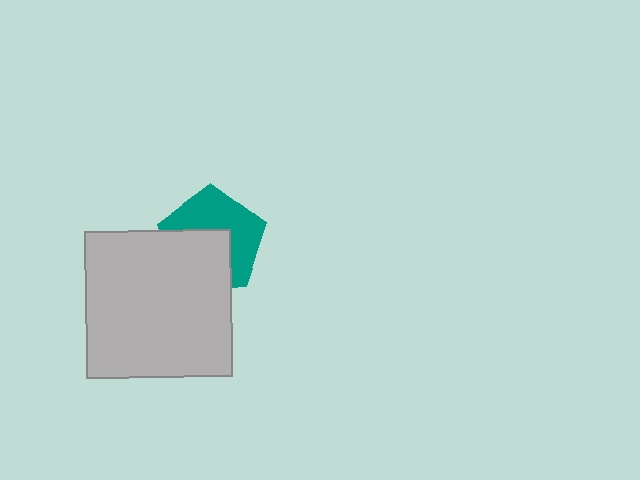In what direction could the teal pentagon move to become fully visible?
The teal pentagon could move toward the upper-right. That would shift it out from behind the light gray square entirely.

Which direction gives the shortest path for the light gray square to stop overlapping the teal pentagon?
Moving toward the lower-left gives the shortest separation.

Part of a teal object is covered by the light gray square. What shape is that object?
It is a pentagon.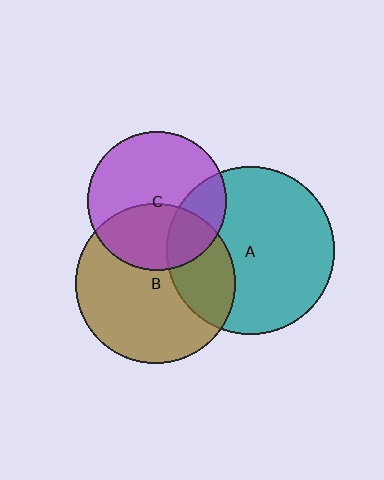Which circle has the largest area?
Circle A (teal).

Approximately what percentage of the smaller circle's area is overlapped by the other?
Approximately 30%.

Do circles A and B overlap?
Yes.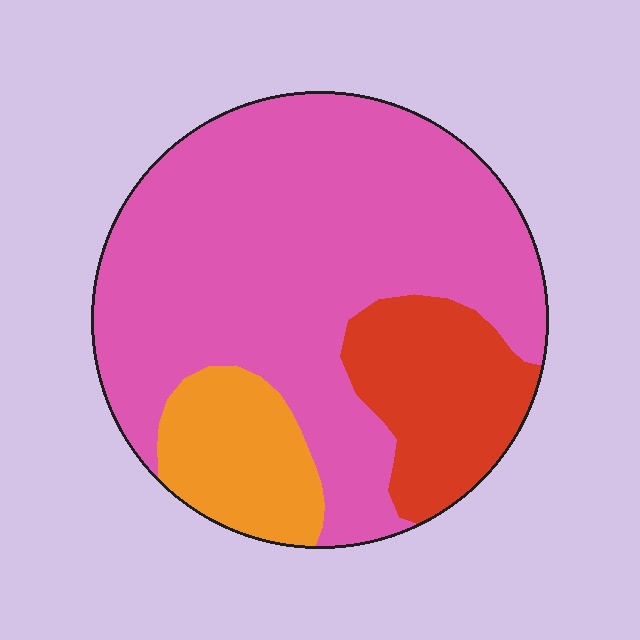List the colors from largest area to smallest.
From largest to smallest: pink, red, orange.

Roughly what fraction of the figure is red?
Red takes up about one sixth (1/6) of the figure.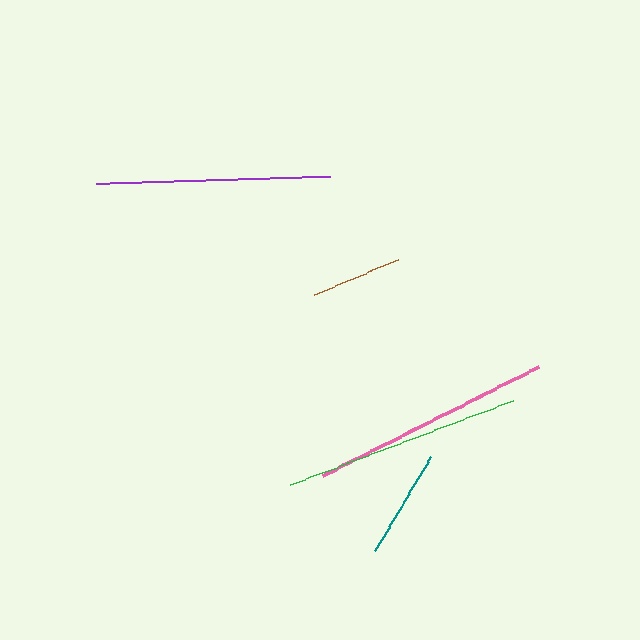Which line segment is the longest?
The pink line is the longest at approximately 242 pixels.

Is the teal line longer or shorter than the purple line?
The purple line is longer than the teal line.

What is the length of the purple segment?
The purple segment is approximately 233 pixels long.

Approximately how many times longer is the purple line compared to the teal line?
The purple line is approximately 2.1 times the length of the teal line.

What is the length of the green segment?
The green segment is approximately 238 pixels long.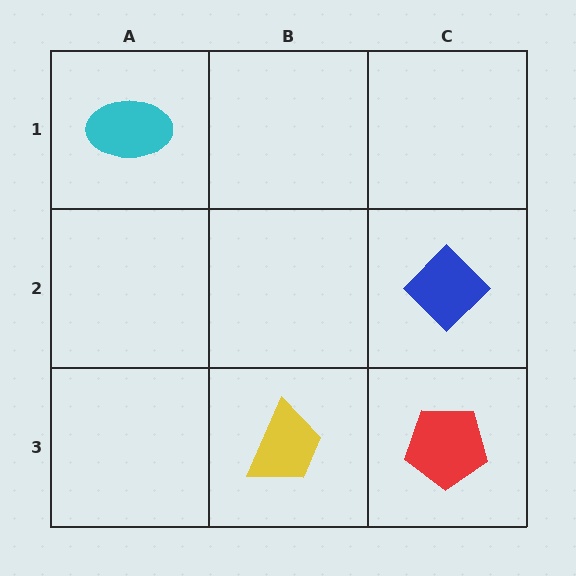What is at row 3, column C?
A red pentagon.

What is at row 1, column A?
A cyan ellipse.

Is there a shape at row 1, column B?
No, that cell is empty.